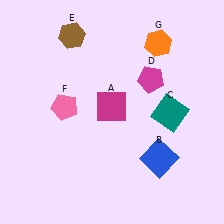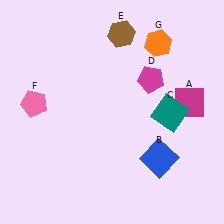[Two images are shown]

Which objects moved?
The objects that moved are: the magenta square (A), the brown hexagon (E), the pink pentagon (F).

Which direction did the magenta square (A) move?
The magenta square (A) moved right.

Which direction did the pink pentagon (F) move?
The pink pentagon (F) moved left.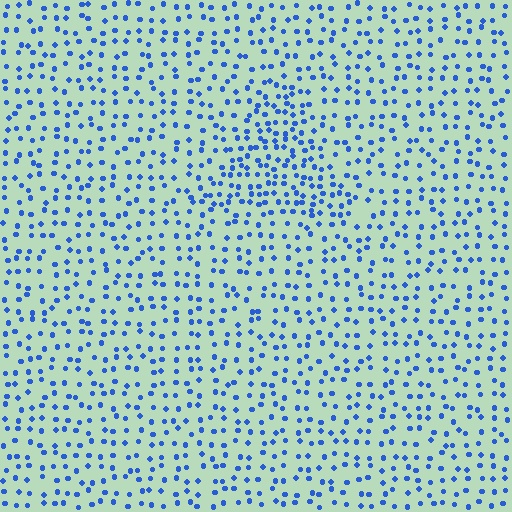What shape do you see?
I see a triangle.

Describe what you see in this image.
The image contains small blue elements arranged at two different densities. A triangle-shaped region is visible where the elements are more densely packed than the surrounding area.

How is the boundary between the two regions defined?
The boundary is defined by a change in element density (approximately 1.8x ratio). All elements are the same color, size, and shape.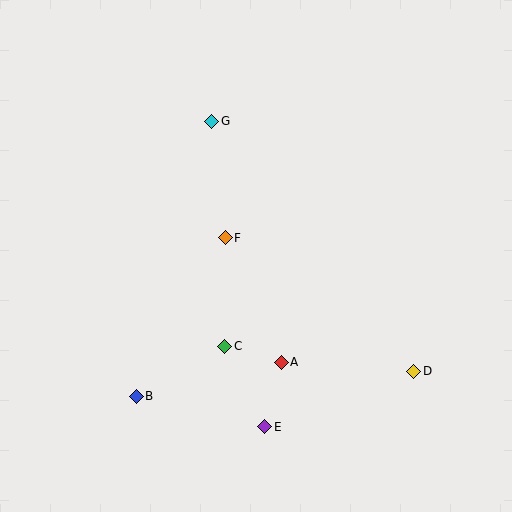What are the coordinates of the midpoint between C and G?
The midpoint between C and G is at (218, 234).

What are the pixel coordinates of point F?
Point F is at (225, 238).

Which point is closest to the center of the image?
Point F at (225, 238) is closest to the center.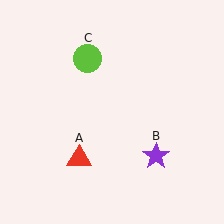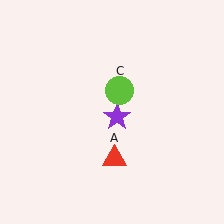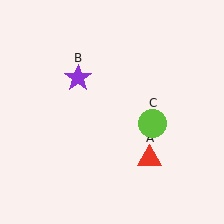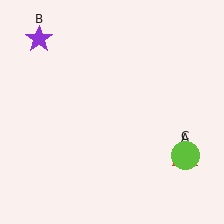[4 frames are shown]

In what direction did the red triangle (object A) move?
The red triangle (object A) moved right.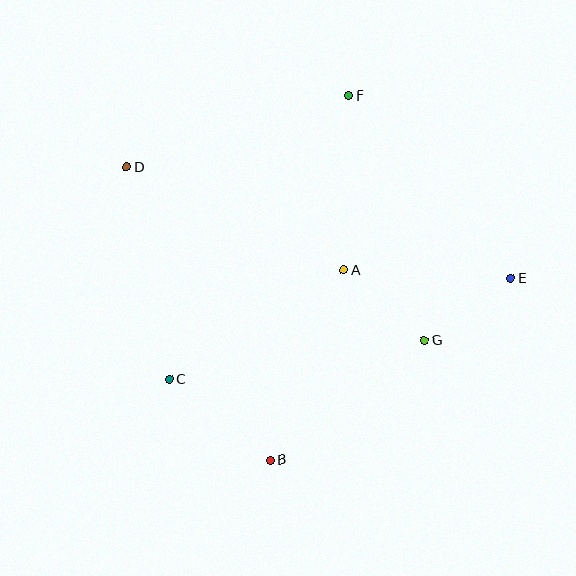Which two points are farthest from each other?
Points D and E are farthest from each other.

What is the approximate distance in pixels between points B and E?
The distance between B and E is approximately 301 pixels.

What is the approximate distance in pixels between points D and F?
The distance between D and F is approximately 233 pixels.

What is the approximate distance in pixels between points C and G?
The distance between C and G is approximately 258 pixels.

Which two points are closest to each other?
Points E and G are closest to each other.